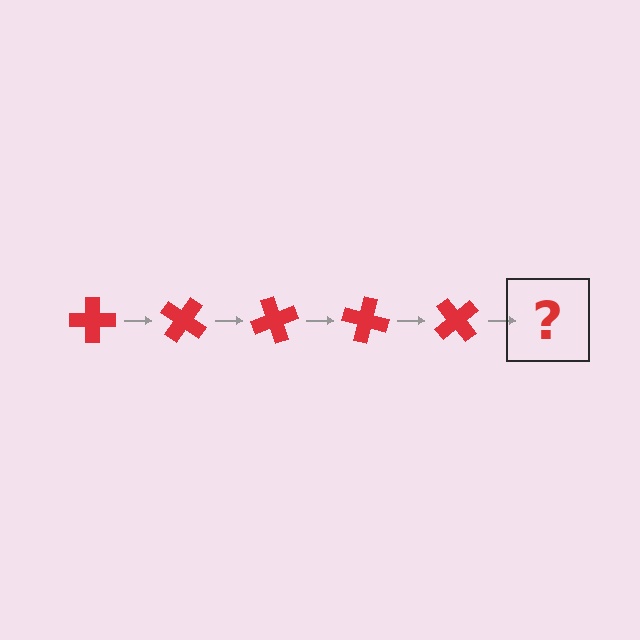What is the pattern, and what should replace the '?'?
The pattern is that the cross rotates 35 degrees each step. The '?' should be a red cross rotated 175 degrees.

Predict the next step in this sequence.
The next step is a red cross rotated 175 degrees.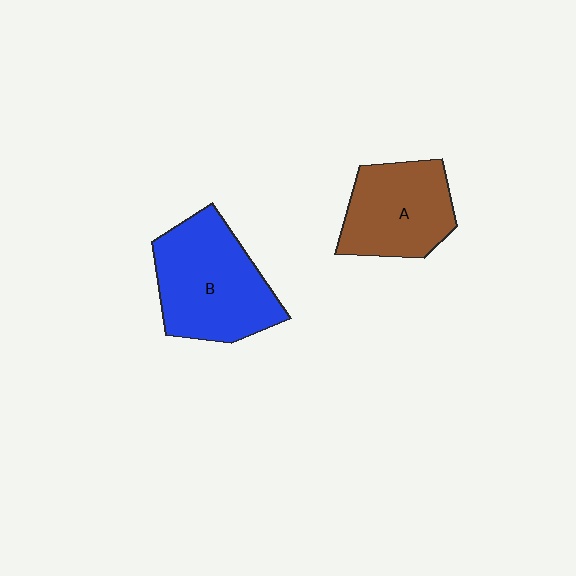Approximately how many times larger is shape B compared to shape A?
Approximately 1.3 times.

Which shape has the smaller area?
Shape A (brown).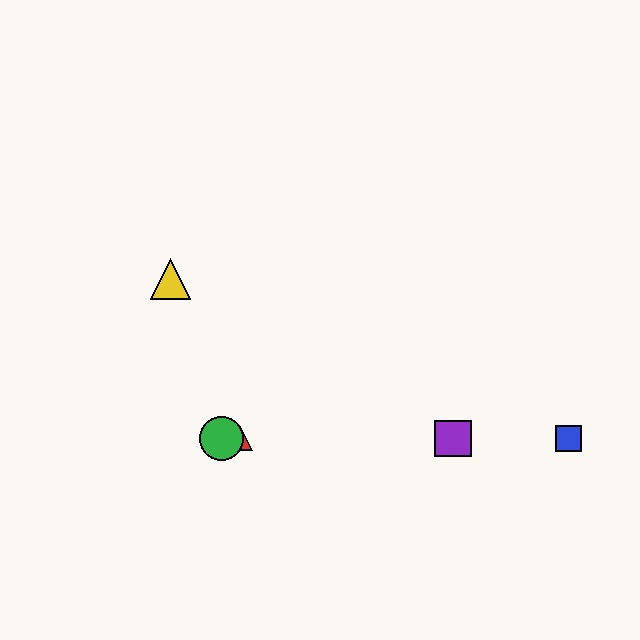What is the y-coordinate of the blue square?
The blue square is at y≈439.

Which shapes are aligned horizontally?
The red triangle, the blue square, the green circle, the purple square are aligned horizontally.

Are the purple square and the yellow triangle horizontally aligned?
No, the purple square is at y≈439 and the yellow triangle is at y≈279.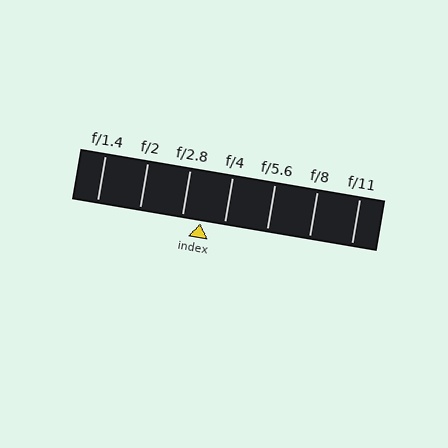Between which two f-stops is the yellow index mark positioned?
The index mark is between f/2.8 and f/4.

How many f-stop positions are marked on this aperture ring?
There are 7 f-stop positions marked.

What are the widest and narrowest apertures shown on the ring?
The widest aperture shown is f/1.4 and the narrowest is f/11.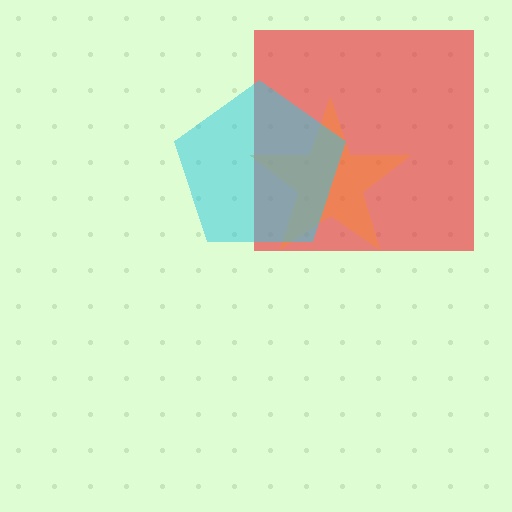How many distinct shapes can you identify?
There are 3 distinct shapes: a red square, an orange star, a cyan pentagon.